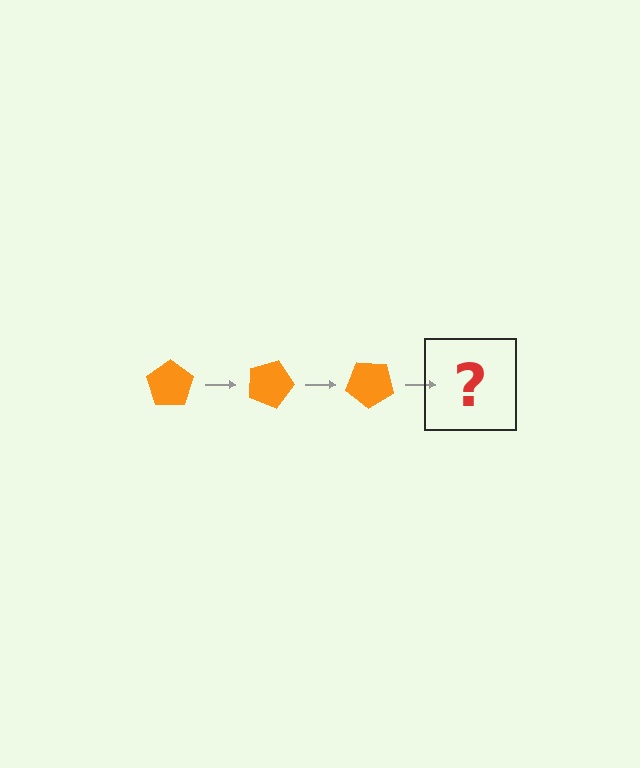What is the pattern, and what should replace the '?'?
The pattern is that the pentagon rotates 20 degrees each step. The '?' should be an orange pentagon rotated 60 degrees.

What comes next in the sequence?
The next element should be an orange pentagon rotated 60 degrees.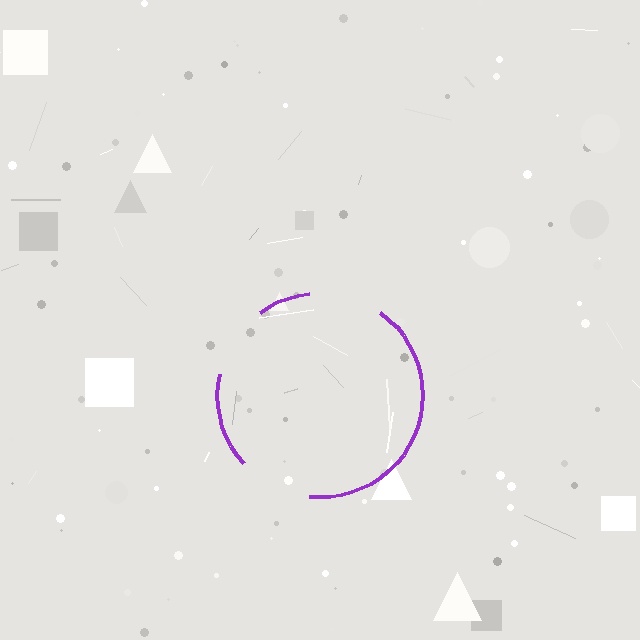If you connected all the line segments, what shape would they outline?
They would outline a circle.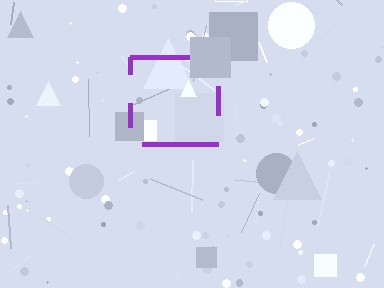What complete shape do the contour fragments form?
The contour fragments form a square.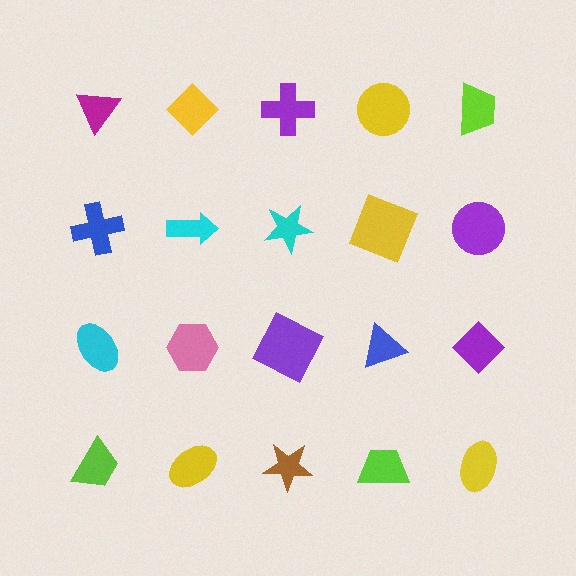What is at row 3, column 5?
A purple diamond.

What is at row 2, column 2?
A cyan arrow.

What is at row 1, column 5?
A lime trapezoid.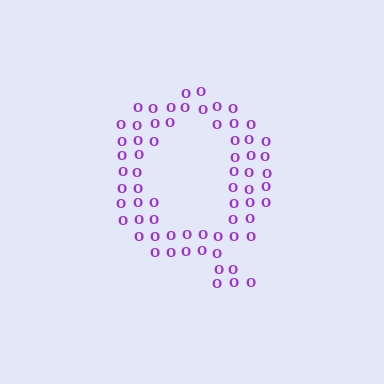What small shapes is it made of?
It is made of small letter O's.